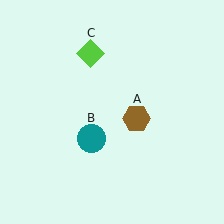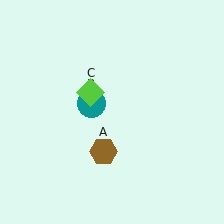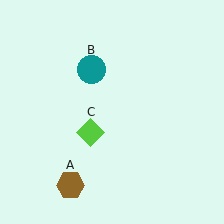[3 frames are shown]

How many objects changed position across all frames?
3 objects changed position: brown hexagon (object A), teal circle (object B), lime diamond (object C).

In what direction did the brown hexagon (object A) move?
The brown hexagon (object A) moved down and to the left.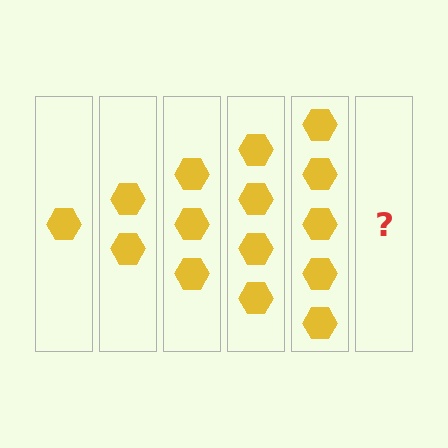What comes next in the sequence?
The next element should be 6 hexagons.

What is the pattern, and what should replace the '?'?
The pattern is that each step adds one more hexagon. The '?' should be 6 hexagons.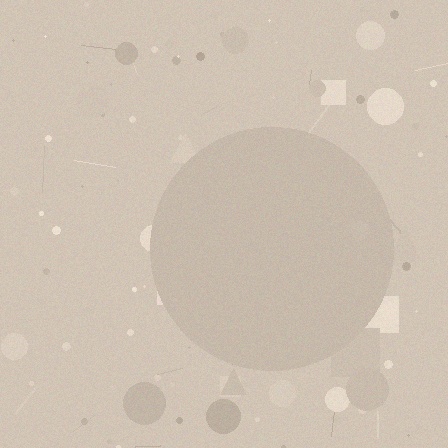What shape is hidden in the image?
A circle is hidden in the image.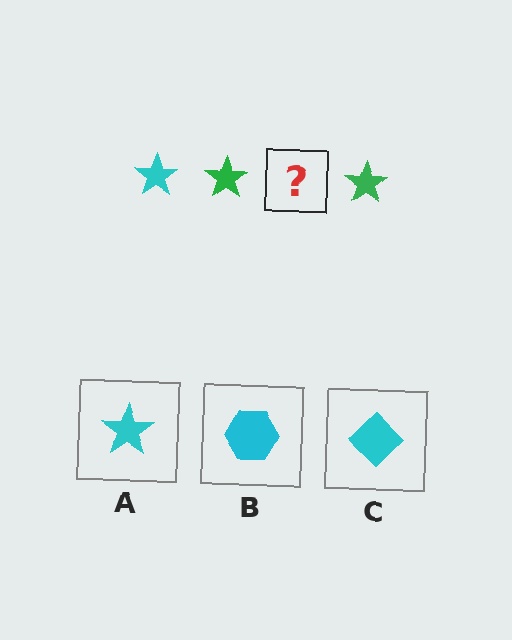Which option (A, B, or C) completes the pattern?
A.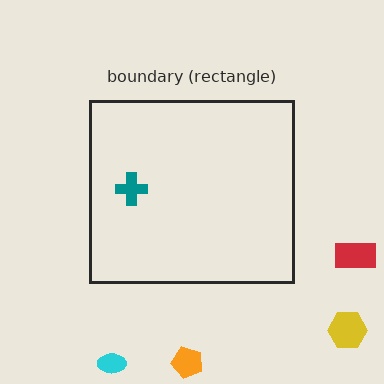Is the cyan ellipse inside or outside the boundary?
Outside.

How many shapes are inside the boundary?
1 inside, 4 outside.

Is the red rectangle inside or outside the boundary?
Outside.